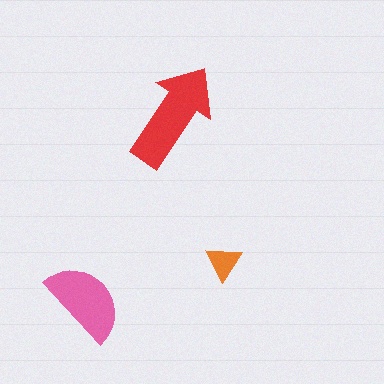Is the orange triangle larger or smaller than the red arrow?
Smaller.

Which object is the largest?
The red arrow.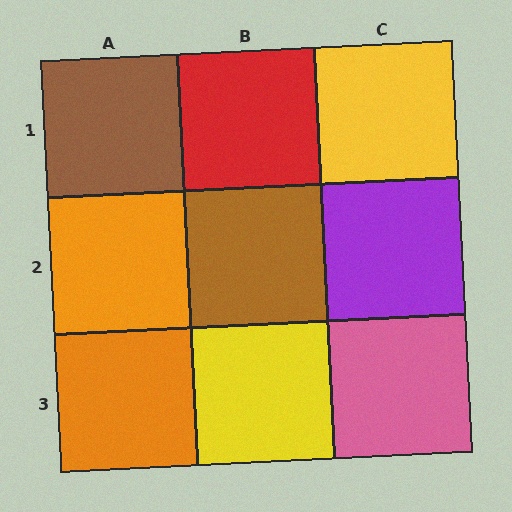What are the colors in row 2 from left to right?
Orange, brown, purple.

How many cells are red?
1 cell is red.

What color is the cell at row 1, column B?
Red.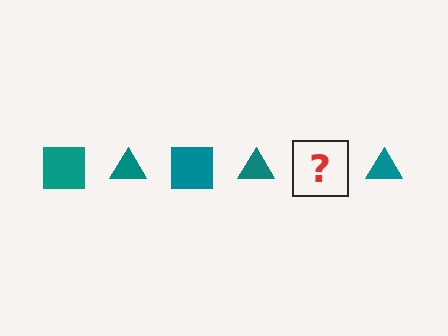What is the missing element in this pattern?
The missing element is a teal square.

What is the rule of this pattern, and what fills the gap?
The rule is that the pattern cycles through square, triangle shapes in teal. The gap should be filled with a teal square.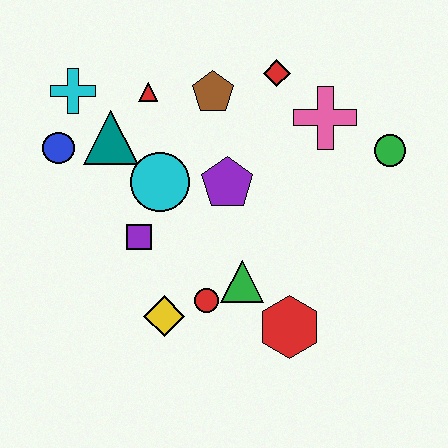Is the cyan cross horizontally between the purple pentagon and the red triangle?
No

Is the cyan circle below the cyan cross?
Yes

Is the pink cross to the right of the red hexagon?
Yes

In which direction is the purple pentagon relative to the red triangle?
The purple pentagon is below the red triangle.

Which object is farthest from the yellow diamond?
The green circle is farthest from the yellow diamond.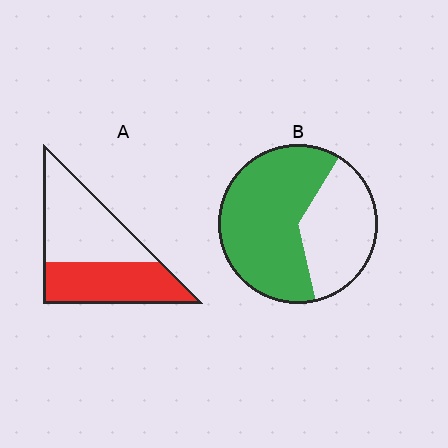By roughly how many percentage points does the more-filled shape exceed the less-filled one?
By roughly 15 percentage points (B over A).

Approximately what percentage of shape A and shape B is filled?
A is approximately 45% and B is approximately 65%.